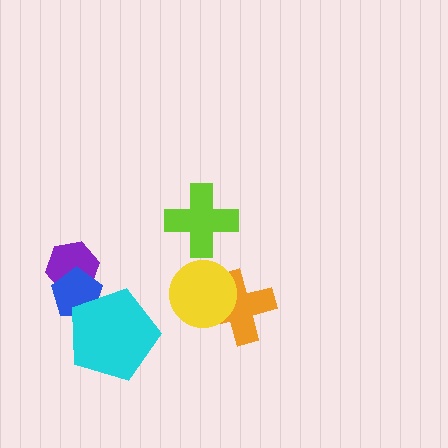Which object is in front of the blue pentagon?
The cyan pentagon is in front of the blue pentagon.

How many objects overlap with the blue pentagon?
2 objects overlap with the blue pentagon.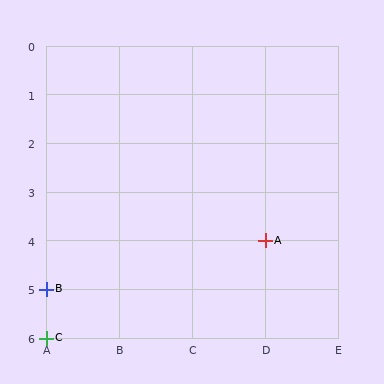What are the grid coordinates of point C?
Point C is at grid coordinates (A, 6).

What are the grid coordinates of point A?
Point A is at grid coordinates (D, 4).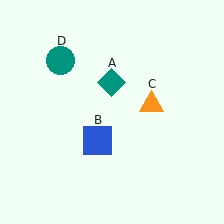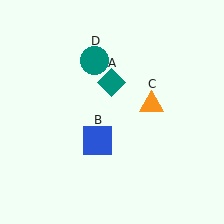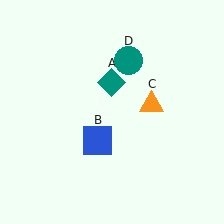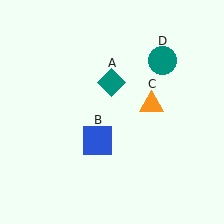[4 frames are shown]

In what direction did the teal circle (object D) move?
The teal circle (object D) moved right.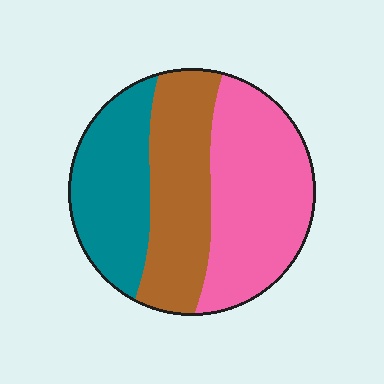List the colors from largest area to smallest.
From largest to smallest: pink, brown, teal.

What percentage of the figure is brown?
Brown covers roughly 30% of the figure.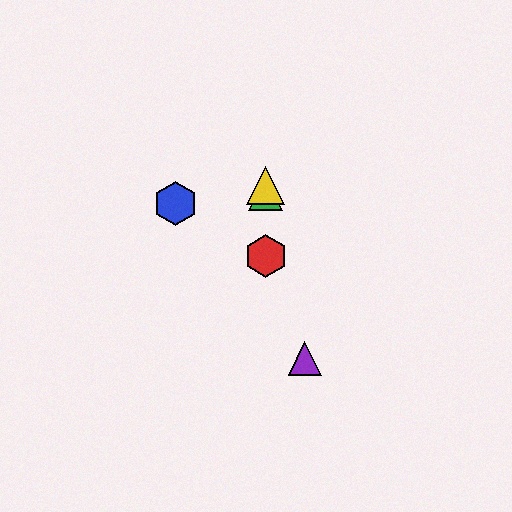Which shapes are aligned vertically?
The red hexagon, the green triangle, the yellow triangle are aligned vertically.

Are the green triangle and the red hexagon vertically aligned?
Yes, both are at x≈266.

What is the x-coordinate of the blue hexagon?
The blue hexagon is at x≈175.